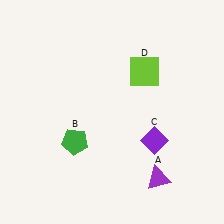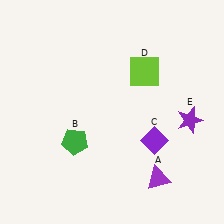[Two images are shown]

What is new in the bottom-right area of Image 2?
A purple star (E) was added in the bottom-right area of Image 2.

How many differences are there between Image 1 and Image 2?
There is 1 difference between the two images.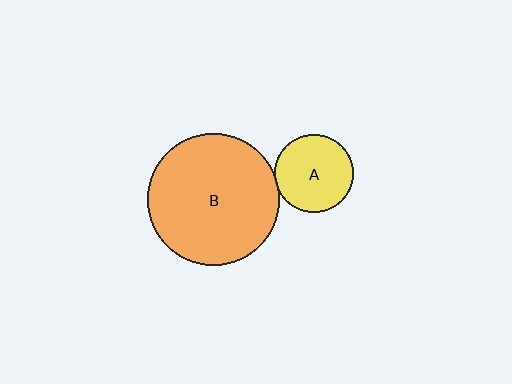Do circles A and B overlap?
Yes.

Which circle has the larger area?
Circle B (orange).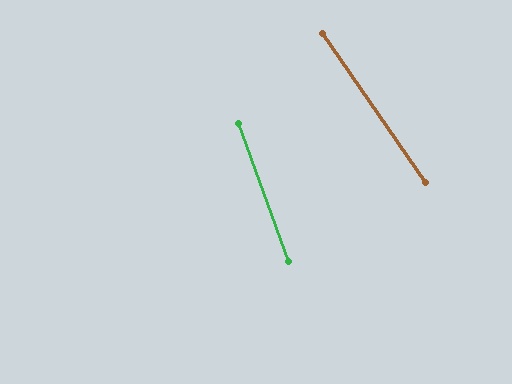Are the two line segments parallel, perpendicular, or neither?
Neither parallel nor perpendicular — they differ by about 15°.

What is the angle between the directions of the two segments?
Approximately 15 degrees.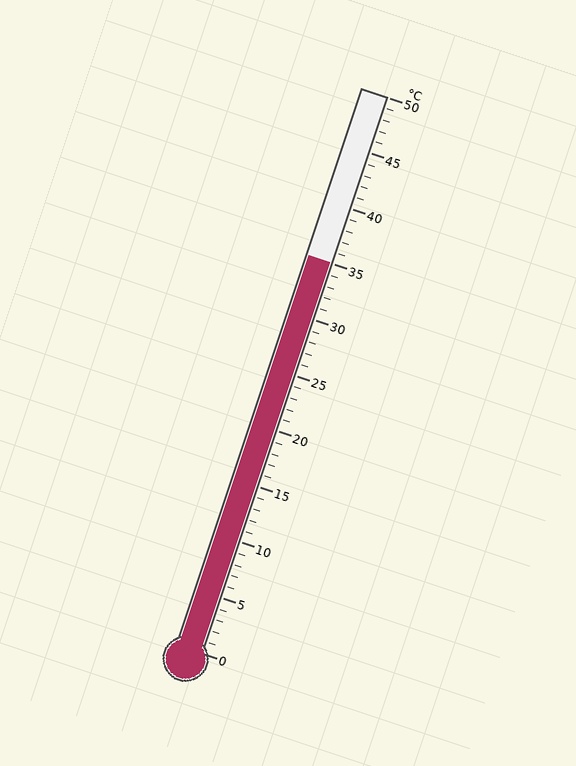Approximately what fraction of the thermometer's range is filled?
The thermometer is filled to approximately 70% of its range.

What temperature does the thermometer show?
The thermometer shows approximately 35°C.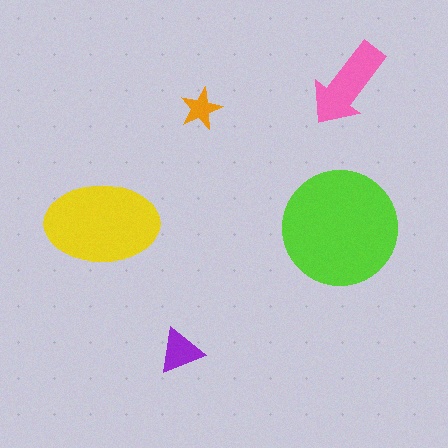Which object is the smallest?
The orange star.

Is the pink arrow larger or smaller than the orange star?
Larger.